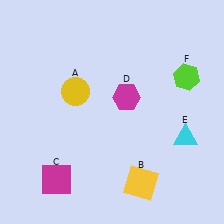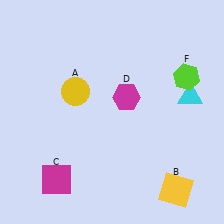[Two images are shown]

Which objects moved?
The objects that moved are: the yellow square (B), the cyan triangle (E).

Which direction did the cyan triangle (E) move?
The cyan triangle (E) moved up.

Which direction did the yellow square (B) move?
The yellow square (B) moved right.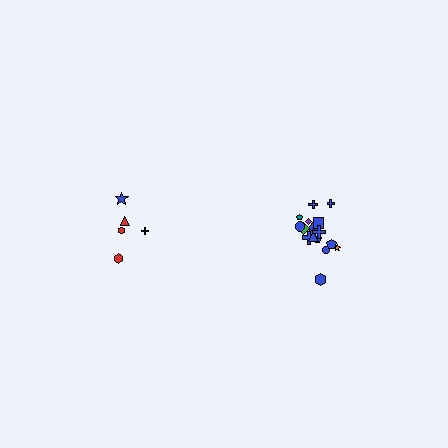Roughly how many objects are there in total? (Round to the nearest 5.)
Roughly 25 objects in total.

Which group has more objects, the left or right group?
The right group.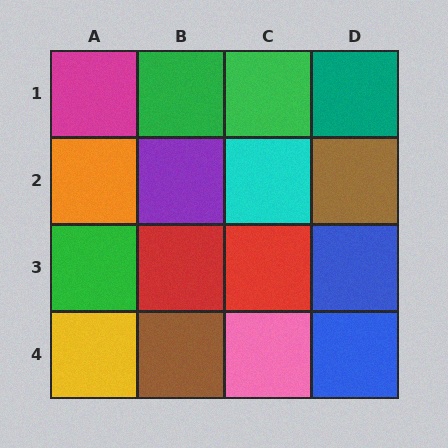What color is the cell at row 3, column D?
Blue.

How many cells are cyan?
1 cell is cyan.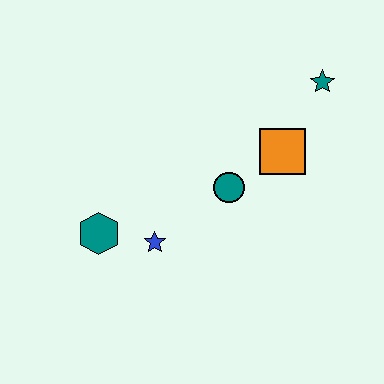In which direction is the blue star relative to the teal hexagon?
The blue star is to the right of the teal hexagon.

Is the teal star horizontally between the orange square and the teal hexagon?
No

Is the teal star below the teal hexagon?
No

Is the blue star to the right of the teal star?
No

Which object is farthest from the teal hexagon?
The teal star is farthest from the teal hexagon.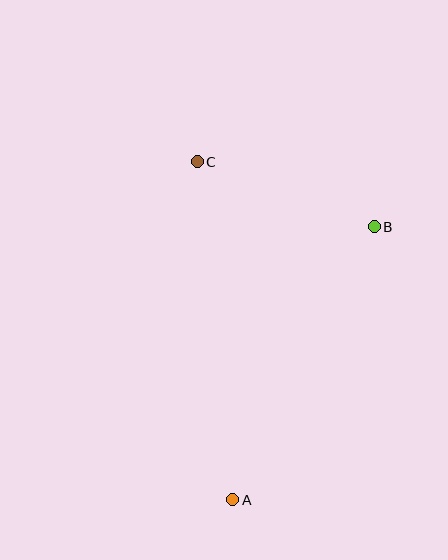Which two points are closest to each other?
Points B and C are closest to each other.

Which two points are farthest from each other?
Points A and C are farthest from each other.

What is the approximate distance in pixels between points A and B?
The distance between A and B is approximately 308 pixels.